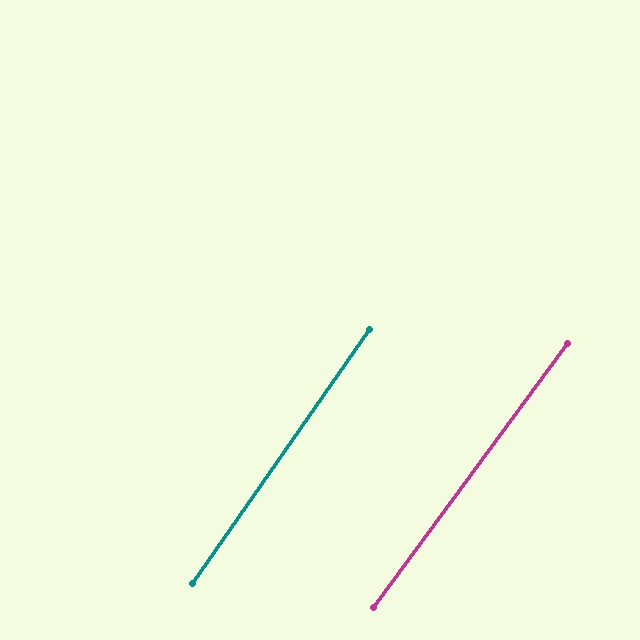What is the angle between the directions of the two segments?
Approximately 1 degree.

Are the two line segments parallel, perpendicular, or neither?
Parallel — their directions differ by only 1.3°.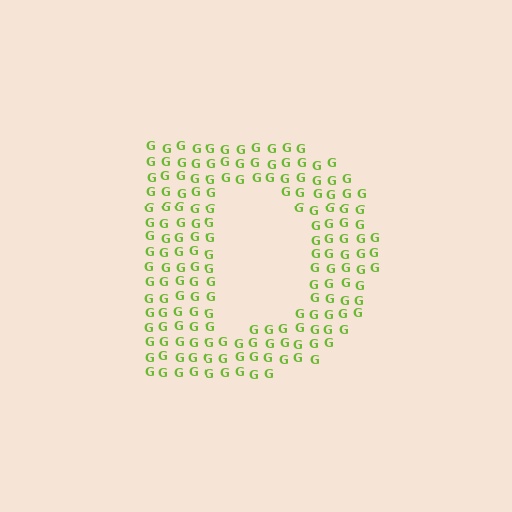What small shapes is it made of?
It is made of small letter G's.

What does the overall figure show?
The overall figure shows the letter D.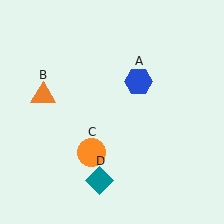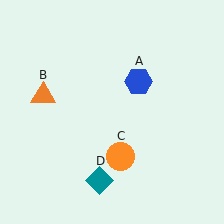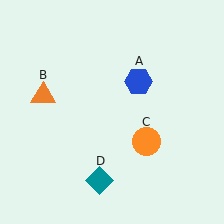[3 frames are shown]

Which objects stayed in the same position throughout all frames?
Blue hexagon (object A) and orange triangle (object B) and teal diamond (object D) remained stationary.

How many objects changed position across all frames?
1 object changed position: orange circle (object C).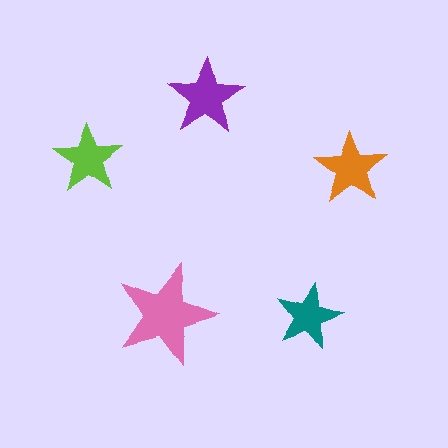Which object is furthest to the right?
The orange star is rightmost.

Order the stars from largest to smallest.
the pink one, the purple one, the orange one, the lime one, the teal one.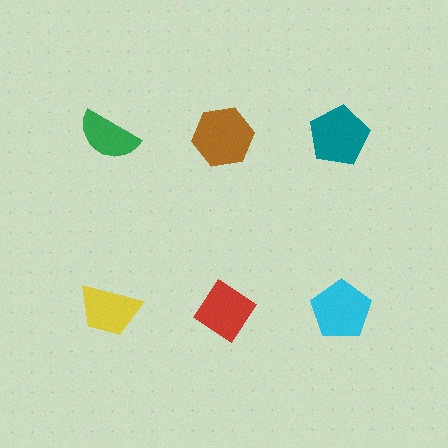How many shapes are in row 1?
3 shapes.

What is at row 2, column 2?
A red diamond.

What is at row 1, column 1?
A green semicircle.